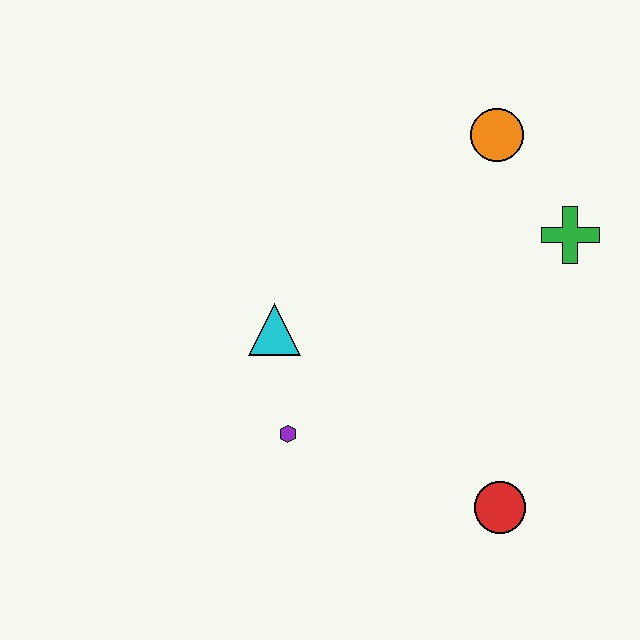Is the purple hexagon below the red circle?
No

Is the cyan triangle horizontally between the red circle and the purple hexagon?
No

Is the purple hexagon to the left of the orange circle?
Yes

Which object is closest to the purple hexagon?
The cyan triangle is closest to the purple hexagon.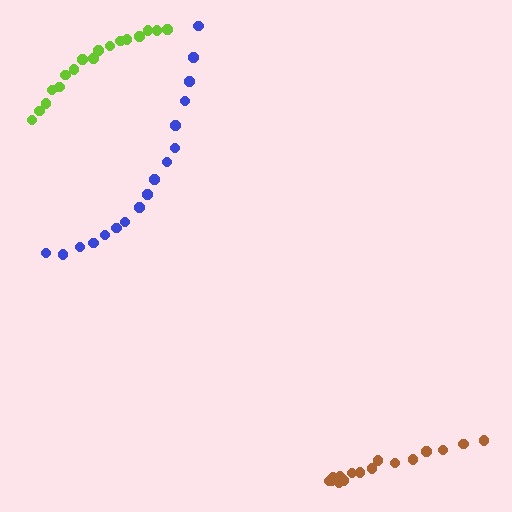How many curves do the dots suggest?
There are 3 distinct paths.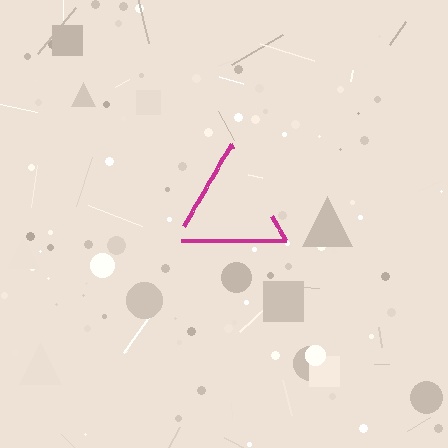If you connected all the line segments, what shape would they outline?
They would outline a triangle.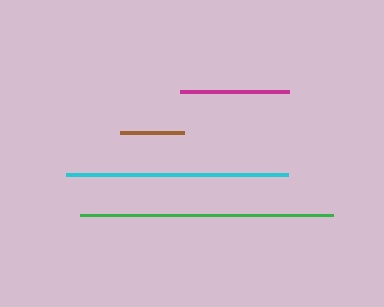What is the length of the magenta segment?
The magenta segment is approximately 109 pixels long.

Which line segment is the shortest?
The brown line is the shortest at approximately 64 pixels.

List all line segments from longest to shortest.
From longest to shortest: green, cyan, magenta, brown.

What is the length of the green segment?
The green segment is approximately 253 pixels long.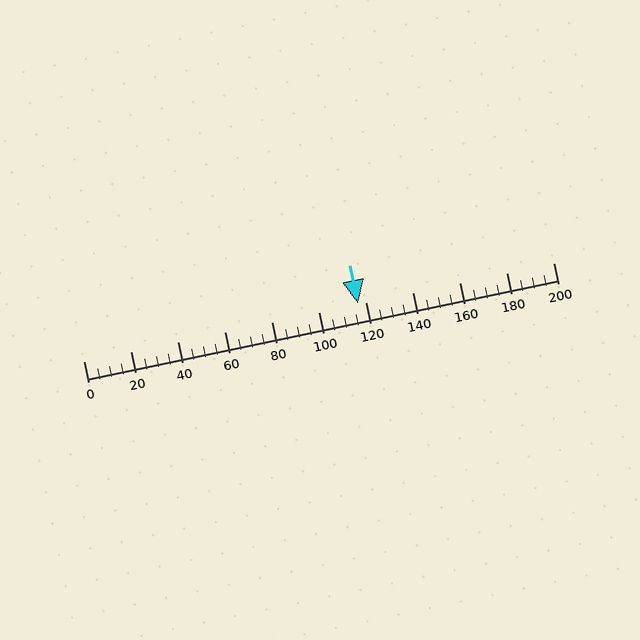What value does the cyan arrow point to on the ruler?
The cyan arrow points to approximately 117.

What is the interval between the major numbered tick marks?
The major tick marks are spaced 20 units apart.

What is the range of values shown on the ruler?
The ruler shows values from 0 to 200.